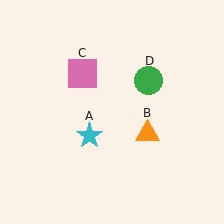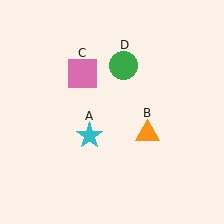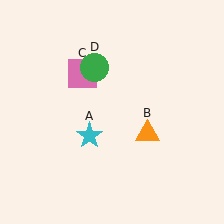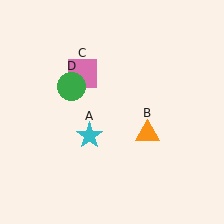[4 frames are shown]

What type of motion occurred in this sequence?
The green circle (object D) rotated counterclockwise around the center of the scene.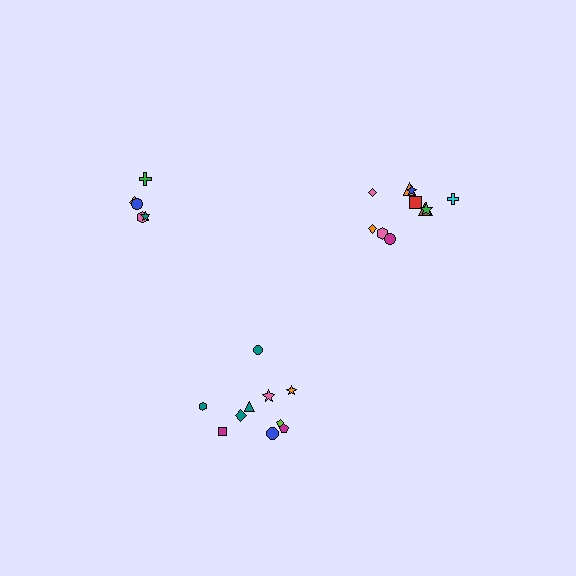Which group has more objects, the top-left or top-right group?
The top-right group.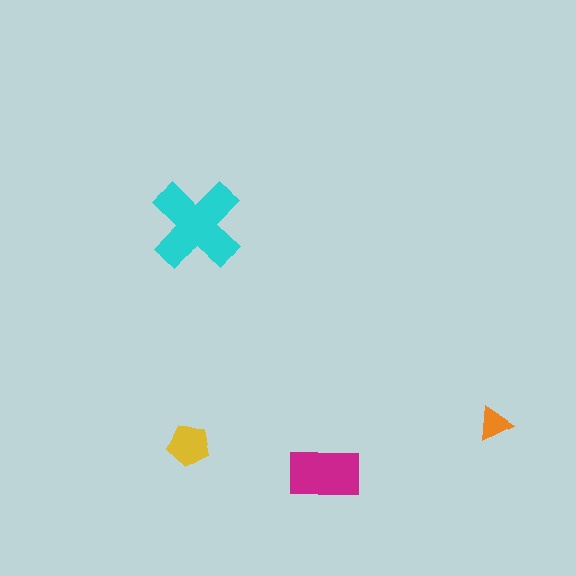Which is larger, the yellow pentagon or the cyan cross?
The cyan cross.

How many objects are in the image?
There are 4 objects in the image.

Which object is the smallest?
The orange triangle.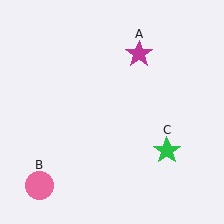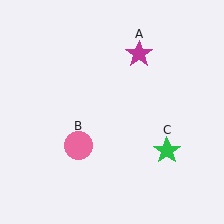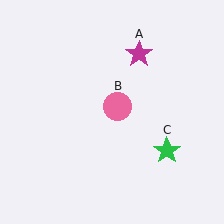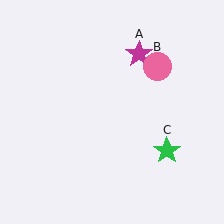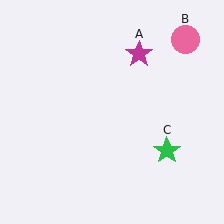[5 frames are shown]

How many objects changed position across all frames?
1 object changed position: pink circle (object B).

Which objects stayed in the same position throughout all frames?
Magenta star (object A) and green star (object C) remained stationary.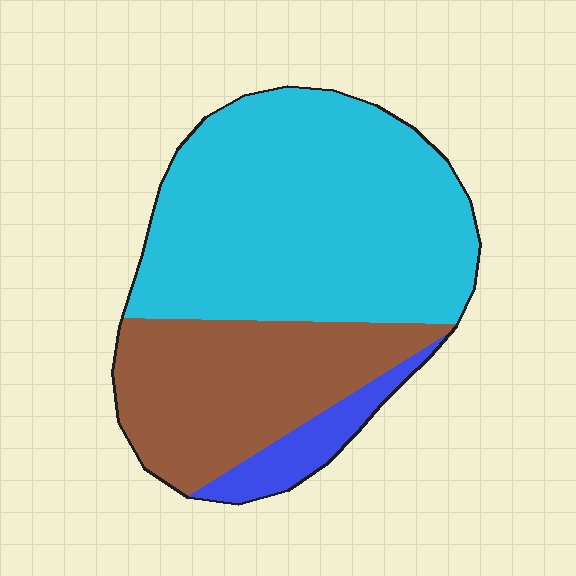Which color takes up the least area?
Blue, at roughly 10%.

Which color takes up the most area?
Cyan, at roughly 60%.